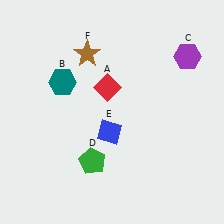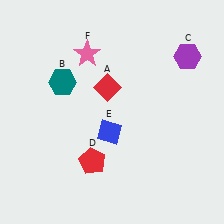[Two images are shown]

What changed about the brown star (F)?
In Image 1, F is brown. In Image 2, it changed to pink.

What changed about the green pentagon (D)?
In Image 1, D is green. In Image 2, it changed to red.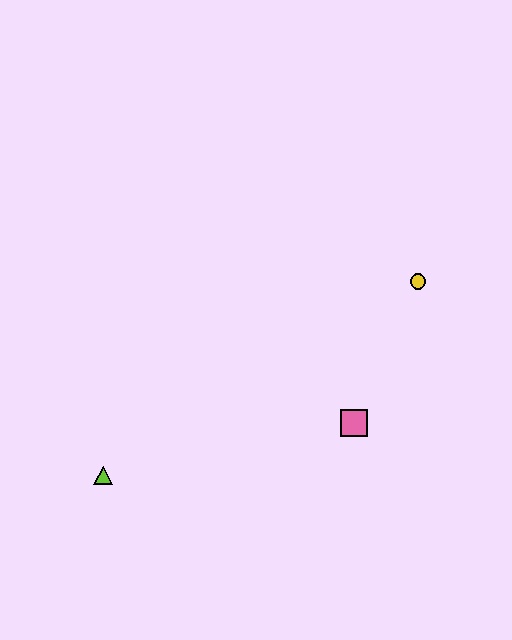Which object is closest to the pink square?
The yellow circle is closest to the pink square.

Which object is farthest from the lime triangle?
The yellow circle is farthest from the lime triangle.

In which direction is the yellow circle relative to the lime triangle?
The yellow circle is to the right of the lime triangle.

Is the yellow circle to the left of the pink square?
No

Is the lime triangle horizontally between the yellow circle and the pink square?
No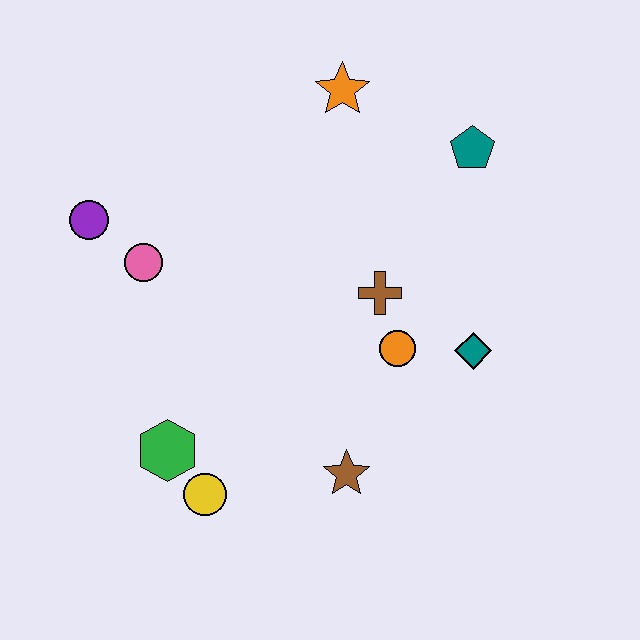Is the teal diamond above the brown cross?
No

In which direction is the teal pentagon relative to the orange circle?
The teal pentagon is above the orange circle.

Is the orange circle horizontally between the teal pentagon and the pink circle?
Yes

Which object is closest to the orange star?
The teal pentagon is closest to the orange star.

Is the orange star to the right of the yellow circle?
Yes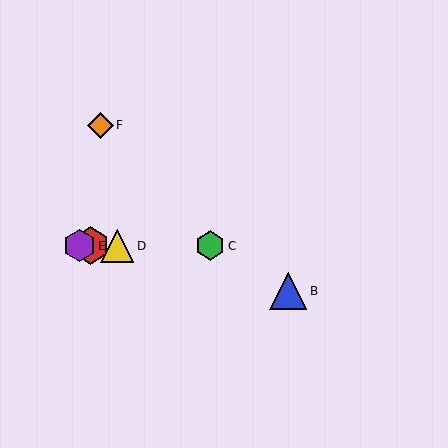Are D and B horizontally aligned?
No, D is at y≈246 and B is at y≈291.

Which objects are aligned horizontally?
Objects A, C, D, E are aligned horizontally.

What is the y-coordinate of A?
Object A is at y≈246.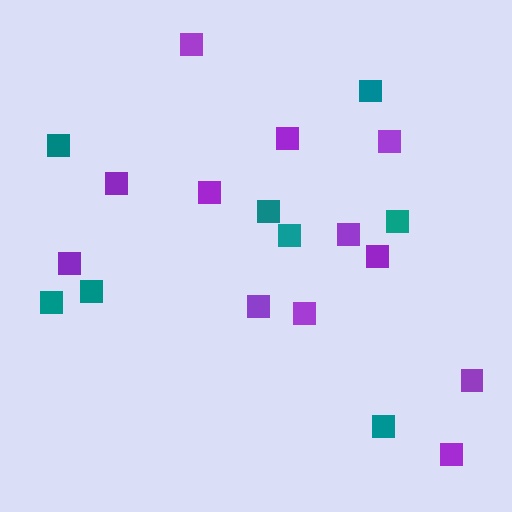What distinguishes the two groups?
There are 2 groups: one group of teal squares (8) and one group of purple squares (12).